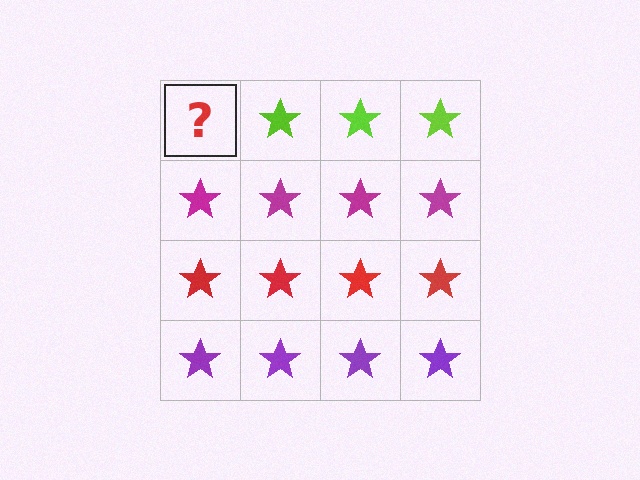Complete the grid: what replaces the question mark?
The question mark should be replaced with a lime star.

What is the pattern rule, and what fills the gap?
The rule is that each row has a consistent color. The gap should be filled with a lime star.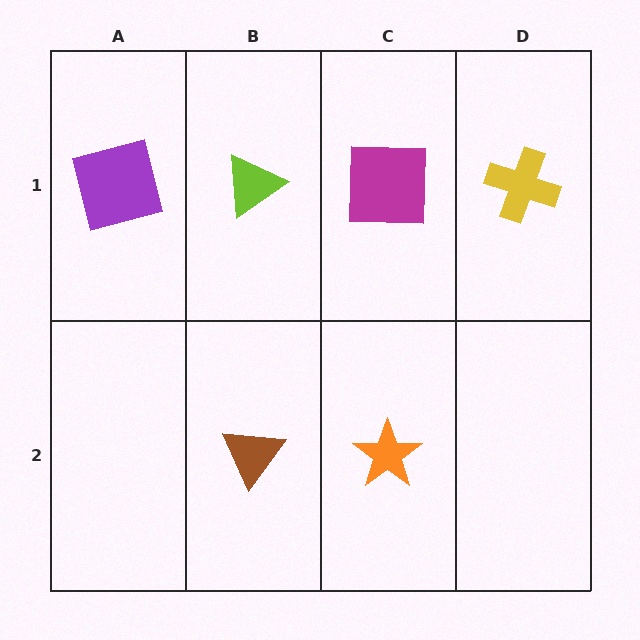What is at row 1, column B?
A lime triangle.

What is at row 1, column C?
A magenta square.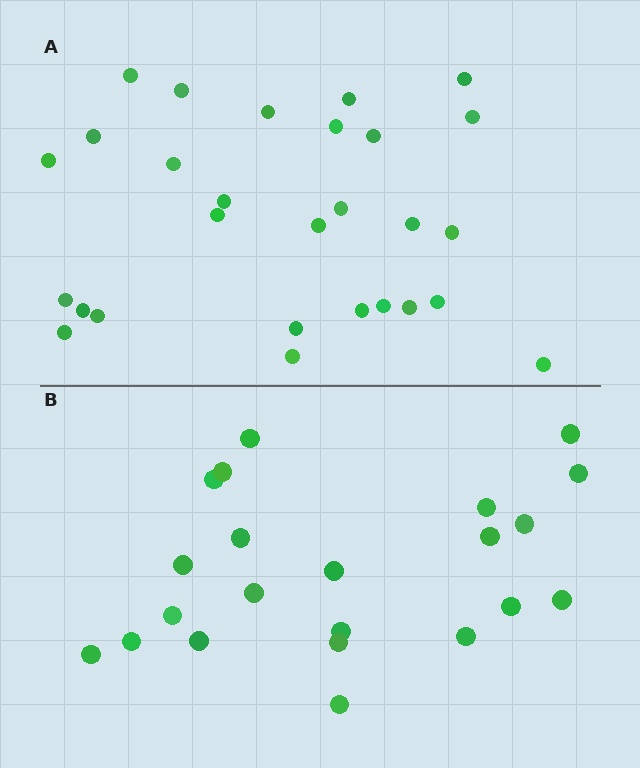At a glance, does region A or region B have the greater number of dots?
Region A (the top region) has more dots.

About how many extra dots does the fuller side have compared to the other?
Region A has about 6 more dots than region B.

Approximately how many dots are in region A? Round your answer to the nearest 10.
About 30 dots. (The exact count is 28, which rounds to 30.)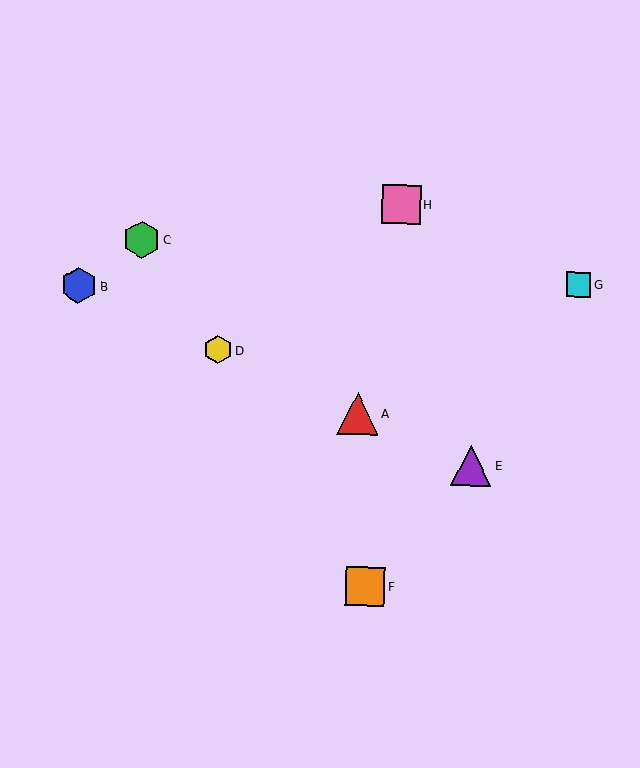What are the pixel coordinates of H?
Object H is at (401, 204).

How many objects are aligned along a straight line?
4 objects (A, B, D, E) are aligned along a straight line.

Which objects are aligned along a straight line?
Objects A, B, D, E are aligned along a straight line.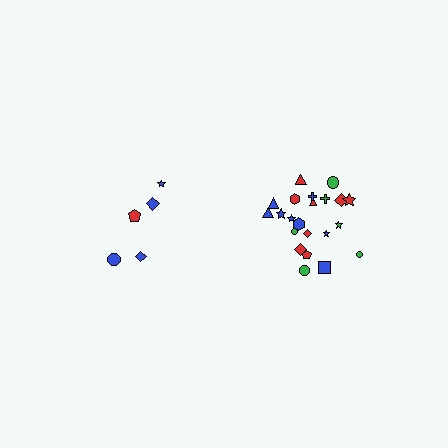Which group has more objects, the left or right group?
The right group.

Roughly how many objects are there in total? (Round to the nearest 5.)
Roughly 25 objects in total.